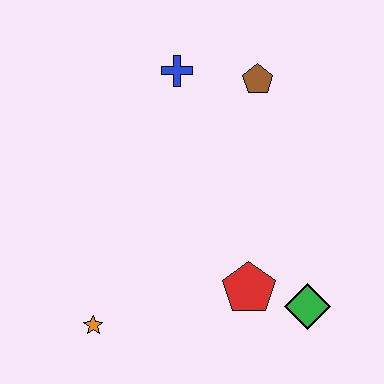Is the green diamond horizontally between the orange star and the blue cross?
No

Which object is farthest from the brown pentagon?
The orange star is farthest from the brown pentagon.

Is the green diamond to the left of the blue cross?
No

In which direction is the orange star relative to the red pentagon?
The orange star is to the left of the red pentagon.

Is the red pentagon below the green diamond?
No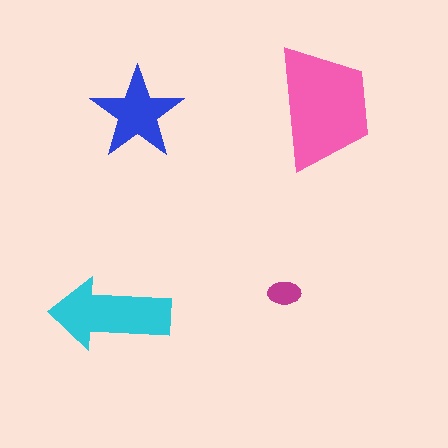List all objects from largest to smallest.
The pink trapezoid, the cyan arrow, the blue star, the magenta ellipse.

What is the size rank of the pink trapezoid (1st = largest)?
1st.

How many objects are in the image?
There are 4 objects in the image.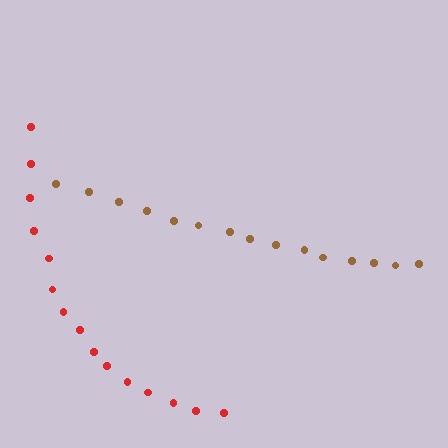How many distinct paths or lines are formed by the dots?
There are 2 distinct paths.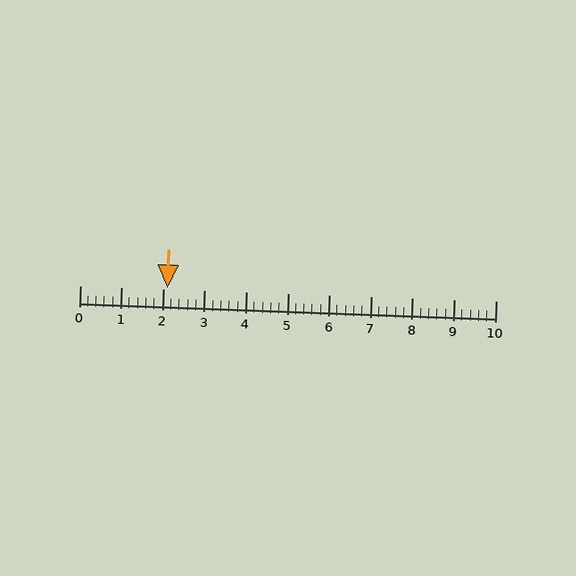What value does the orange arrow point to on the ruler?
The orange arrow points to approximately 2.1.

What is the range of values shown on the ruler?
The ruler shows values from 0 to 10.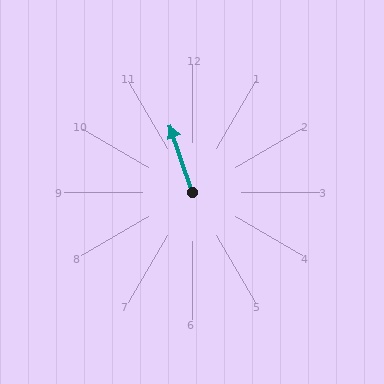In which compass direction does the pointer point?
North.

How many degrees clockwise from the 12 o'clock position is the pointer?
Approximately 342 degrees.